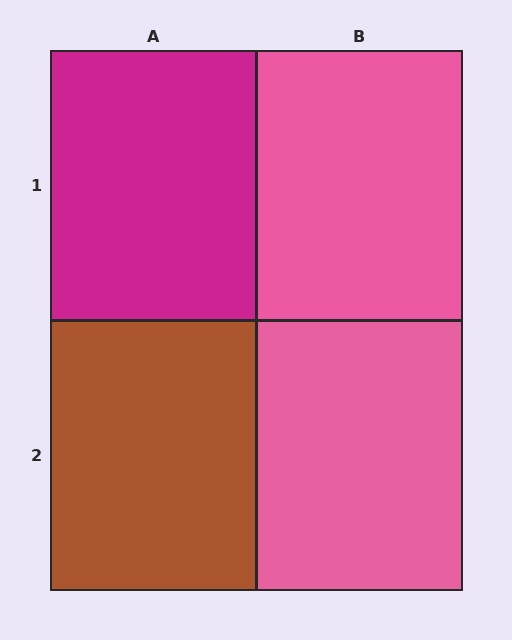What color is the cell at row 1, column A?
Magenta.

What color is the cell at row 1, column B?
Pink.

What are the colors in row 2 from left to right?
Brown, pink.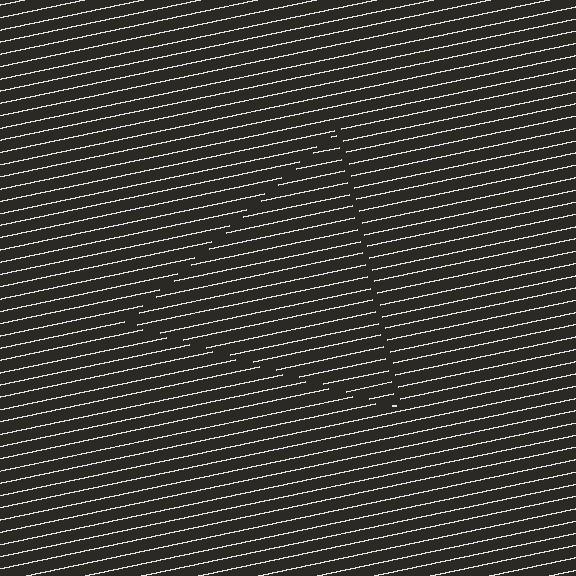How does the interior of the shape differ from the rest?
The interior of the shape contains the same grating, shifted by half a period — the contour is defined by the phase discontinuity where line-ends from the inner and outer gratings abut.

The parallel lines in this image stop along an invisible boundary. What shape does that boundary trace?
An illusory triangle. The interior of the shape contains the same grating, shifted by half a period — the contour is defined by the phase discontinuity where line-ends from the inner and outer gratings abut.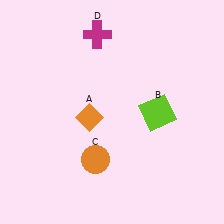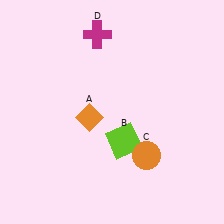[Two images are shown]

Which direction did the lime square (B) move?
The lime square (B) moved left.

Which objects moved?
The objects that moved are: the lime square (B), the orange circle (C).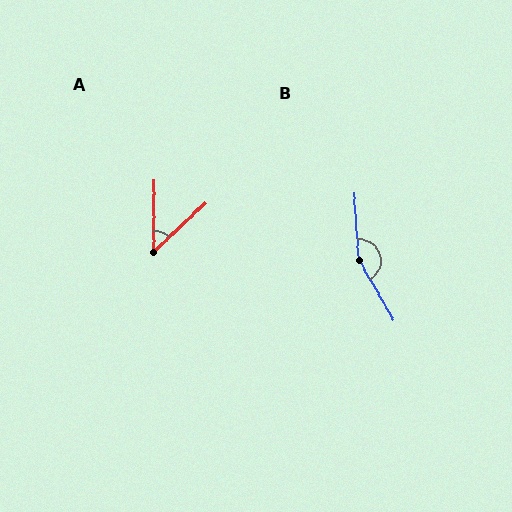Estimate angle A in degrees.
Approximately 46 degrees.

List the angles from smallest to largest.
A (46°), B (154°).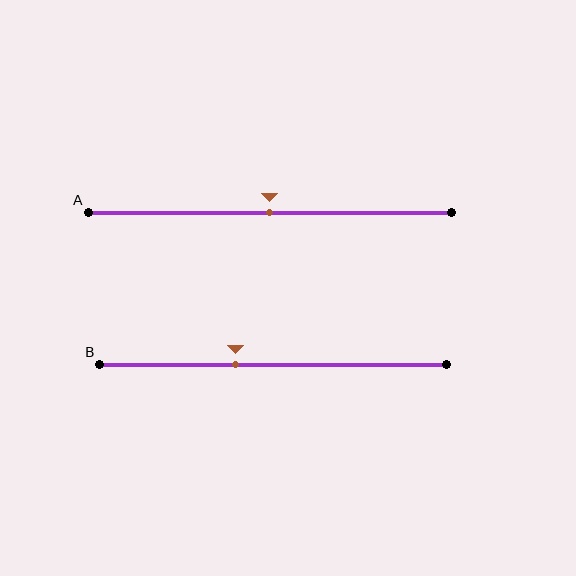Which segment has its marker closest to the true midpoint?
Segment A has its marker closest to the true midpoint.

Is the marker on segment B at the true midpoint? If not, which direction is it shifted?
No, the marker on segment B is shifted to the left by about 11% of the segment length.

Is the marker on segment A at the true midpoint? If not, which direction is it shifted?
Yes, the marker on segment A is at the true midpoint.